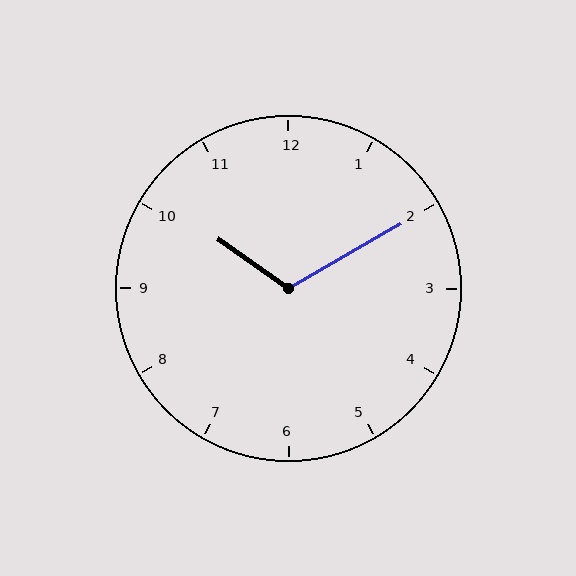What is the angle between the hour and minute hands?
Approximately 115 degrees.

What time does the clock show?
10:10.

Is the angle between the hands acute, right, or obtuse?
It is obtuse.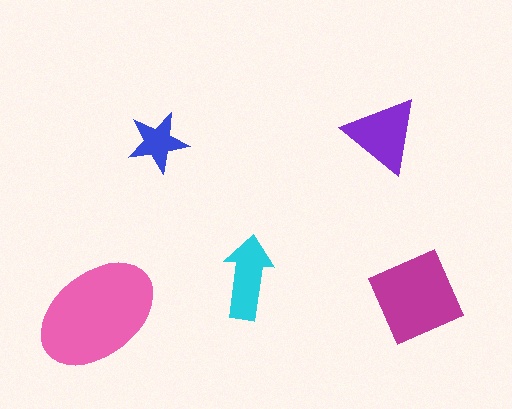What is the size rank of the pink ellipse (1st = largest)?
1st.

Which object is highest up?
The purple triangle is topmost.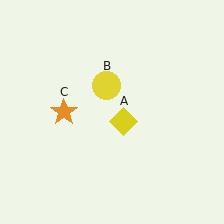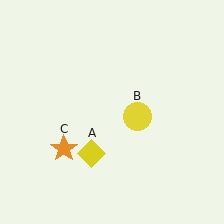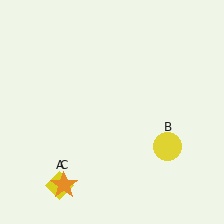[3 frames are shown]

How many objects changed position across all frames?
3 objects changed position: yellow diamond (object A), yellow circle (object B), orange star (object C).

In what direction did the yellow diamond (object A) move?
The yellow diamond (object A) moved down and to the left.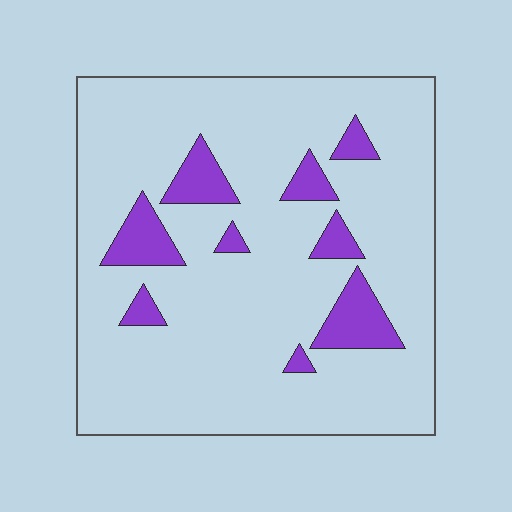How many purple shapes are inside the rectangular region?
9.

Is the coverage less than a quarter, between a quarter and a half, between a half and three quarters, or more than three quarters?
Less than a quarter.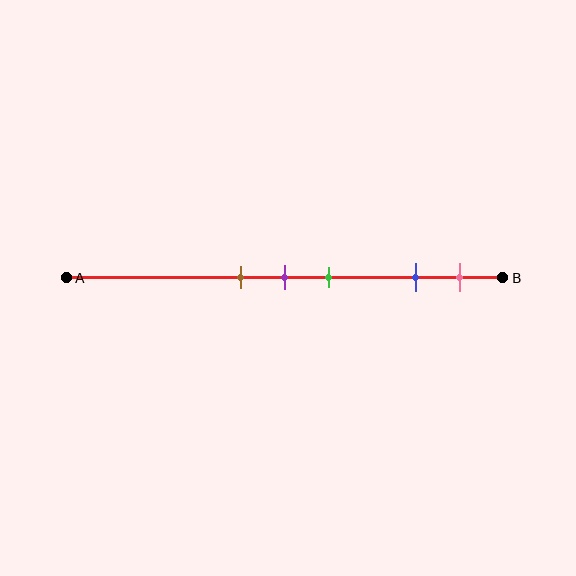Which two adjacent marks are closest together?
The brown and purple marks are the closest adjacent pair.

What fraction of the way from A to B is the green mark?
The green mark is approximately 60% (0.6) of the way from A to B.